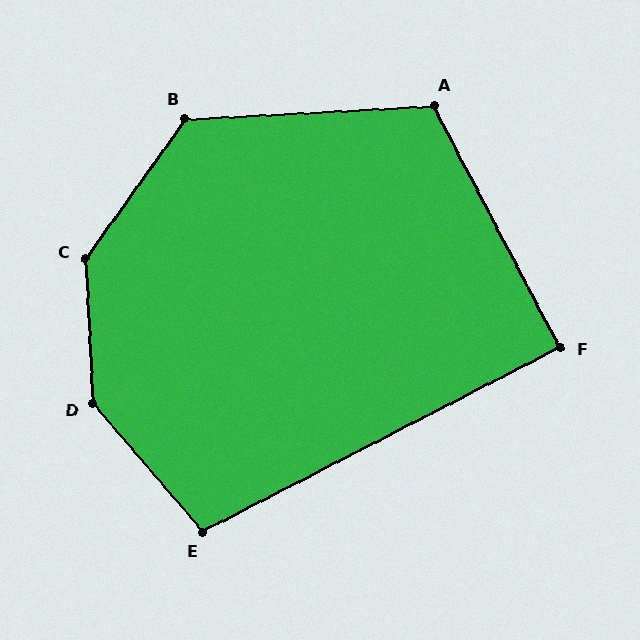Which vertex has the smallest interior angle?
F, at approximately 90 degrees.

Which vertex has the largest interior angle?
D, at approximately 142 degrees.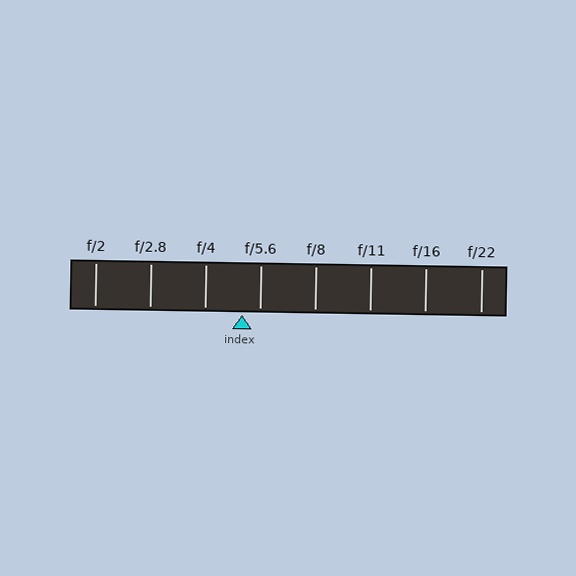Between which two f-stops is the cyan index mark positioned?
The index mark is between f/4 and f/5.6.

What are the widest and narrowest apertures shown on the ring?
The widest aperture shown is f/2 and the narrowest is f/22.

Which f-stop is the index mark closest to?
The index mark is closest to f/5.6.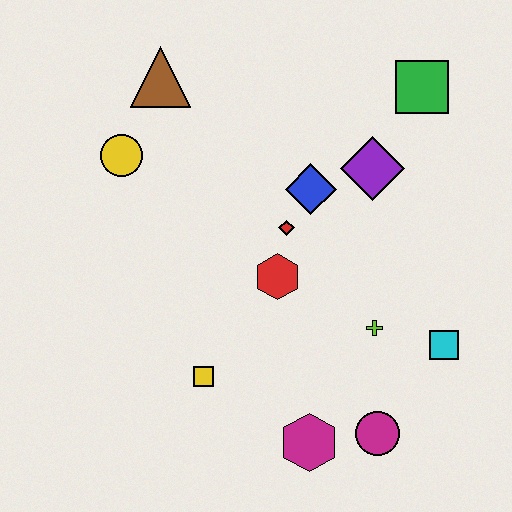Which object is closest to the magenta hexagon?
The magenta circle is closest to the magenta hexagon.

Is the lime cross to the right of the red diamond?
Yes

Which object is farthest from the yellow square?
The green square is farthest from the yellow square.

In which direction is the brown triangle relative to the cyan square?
The brown triangle is to the left of the cyan square.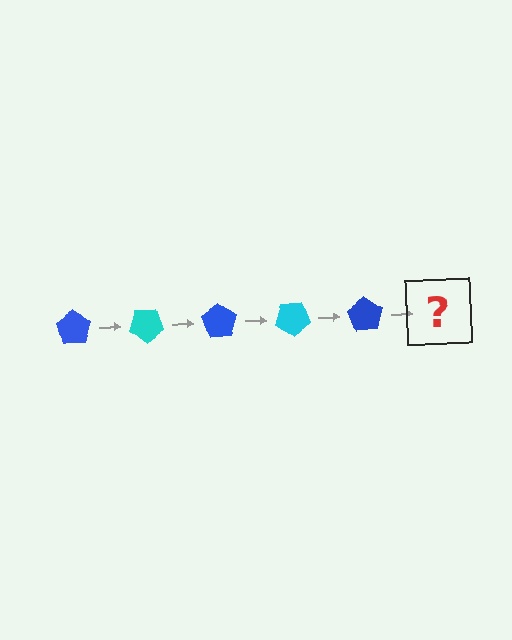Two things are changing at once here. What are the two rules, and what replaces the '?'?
The two rules are that it rotates 35 degrees each step and the color cycles through blue and cyan. The '?' should be a cyan pentagon, rotated 175 degrees from the start.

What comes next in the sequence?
The next element should be a cyan pentagon, rotated 175 degrees from the start.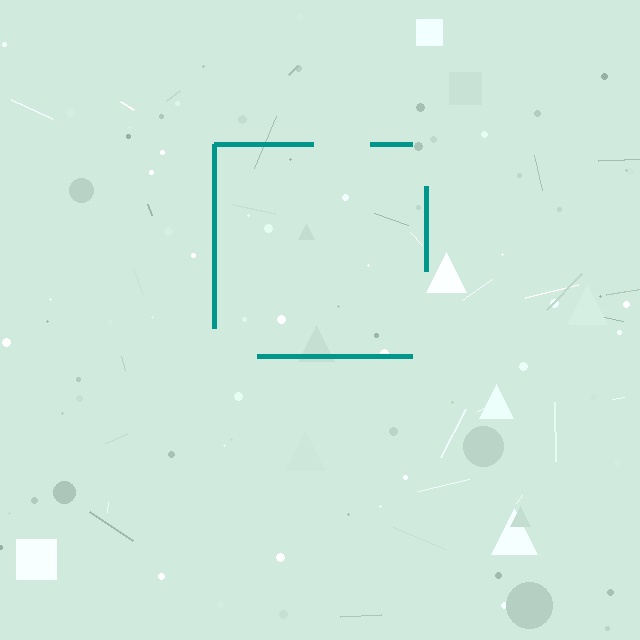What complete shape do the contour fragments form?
The contour fragments form a square.